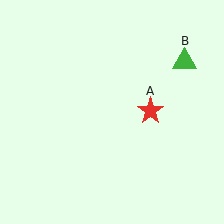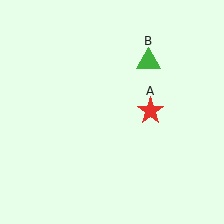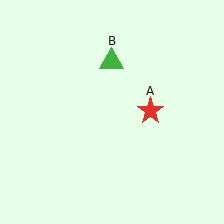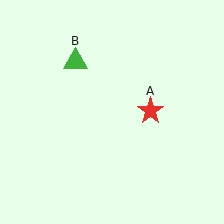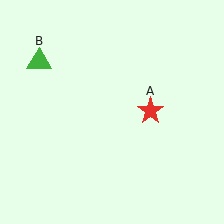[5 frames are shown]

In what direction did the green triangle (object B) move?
The green triangle (object B) moved left.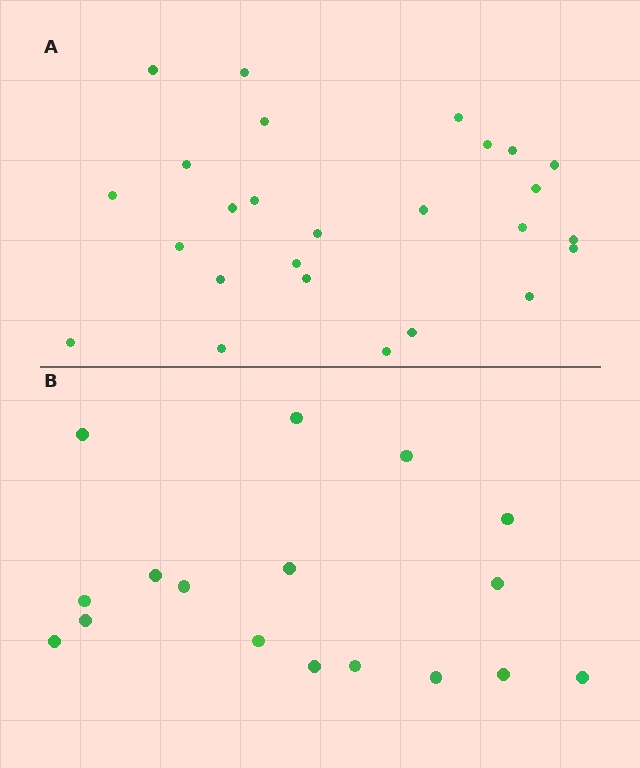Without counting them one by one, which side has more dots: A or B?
Region A (the top region) has more dots.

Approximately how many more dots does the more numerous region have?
Region A has roughly 8 or so more dots than region B.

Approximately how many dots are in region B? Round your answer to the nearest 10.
About 20 dots. (The exact count is 17, which rounds to 20.)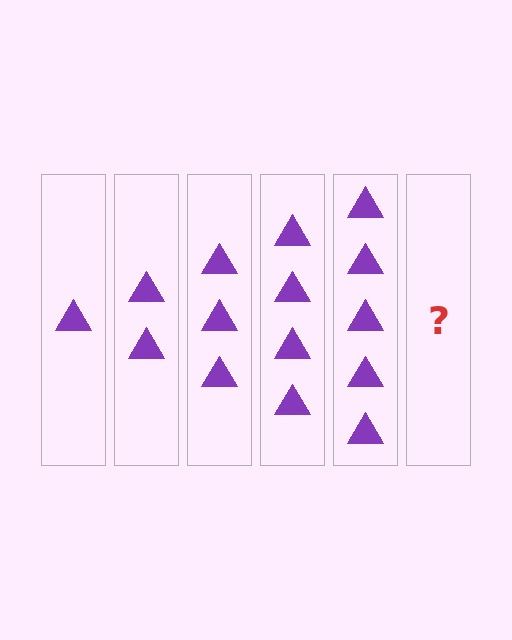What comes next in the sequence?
The next element should be 6 triangles.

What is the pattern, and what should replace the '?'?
The pattern is that each step adds one more triangle. The '?' should be 6 triangles.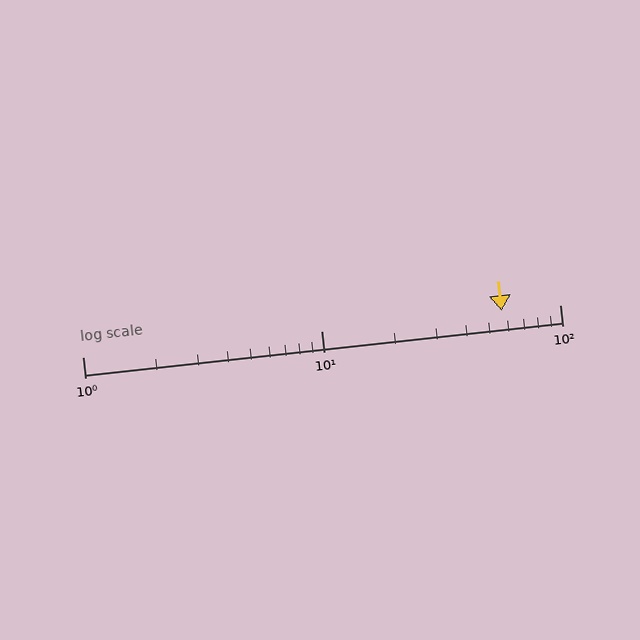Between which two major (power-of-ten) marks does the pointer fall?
The pointer is between 10 and 100.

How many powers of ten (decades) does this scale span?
The scale spans 2 decades, from 1 to 100.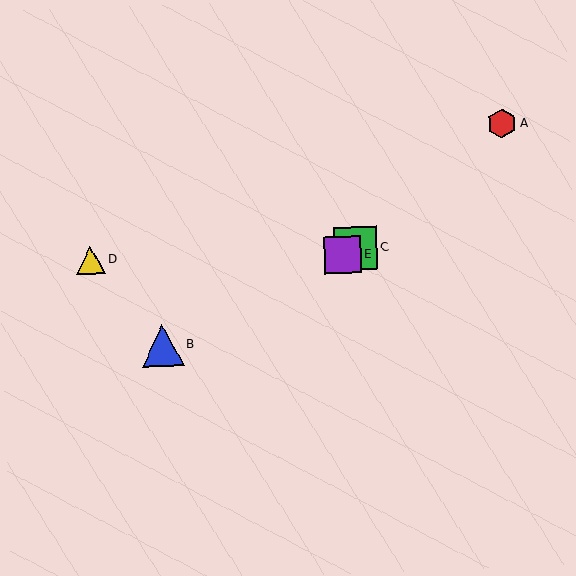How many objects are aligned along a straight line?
3 objects (B, C, E) are aligned along a straight line.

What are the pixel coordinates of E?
Object E is at (342, 255).